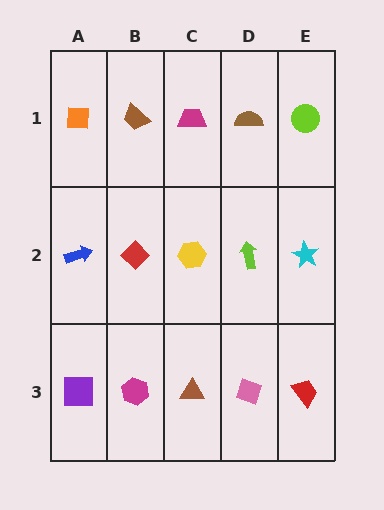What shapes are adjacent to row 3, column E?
A cyan star (row 2, column E), a pink diamond (row 3, column D).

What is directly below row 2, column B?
A magenta hexagon.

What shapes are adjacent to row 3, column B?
A red diamond (row 2, column B), a purple square (row 3, column A), a brown triangle (row 3, column C).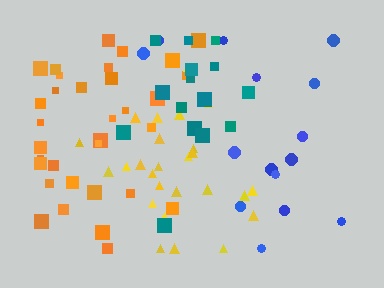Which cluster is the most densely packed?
Yellow.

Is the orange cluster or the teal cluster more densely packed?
Orange.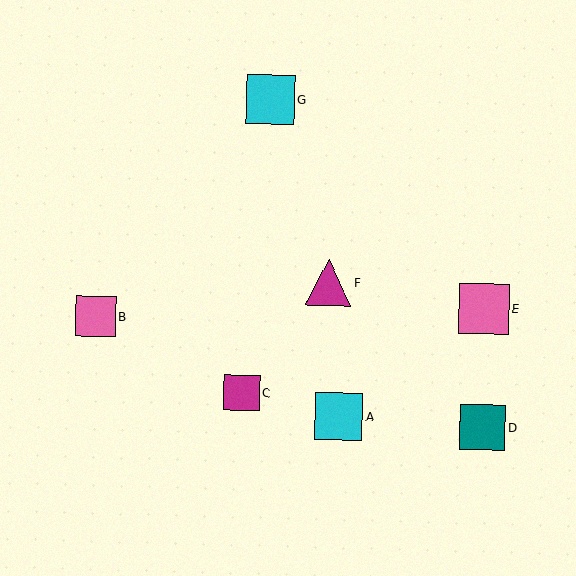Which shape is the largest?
The pink square (labeled E) is the largest.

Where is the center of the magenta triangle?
The center of the magenta triangle is at (328, 282).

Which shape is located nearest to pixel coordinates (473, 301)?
The pink square (labeled E) at (484, 309) is nearest to that location.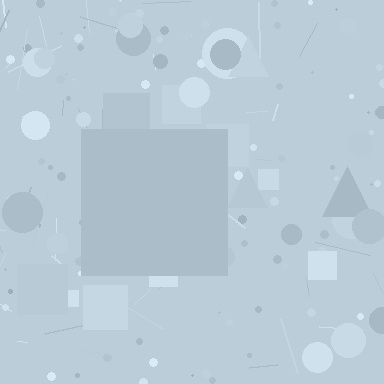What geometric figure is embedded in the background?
A square is embedded in the background.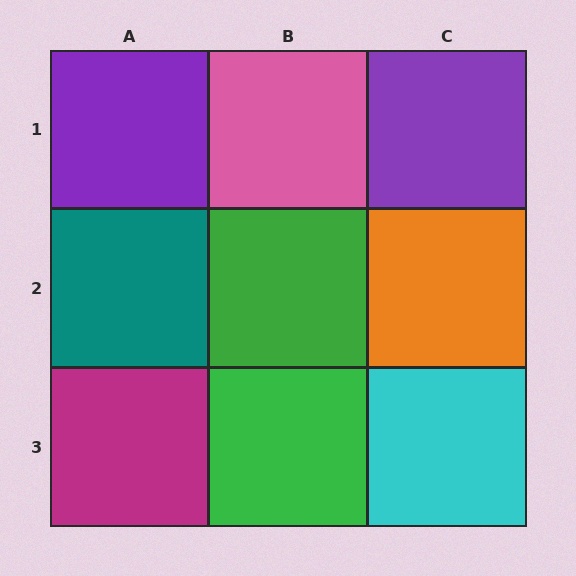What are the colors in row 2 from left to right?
Teal, green, orange.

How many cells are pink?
1 cell is pink.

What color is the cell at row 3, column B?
Green.